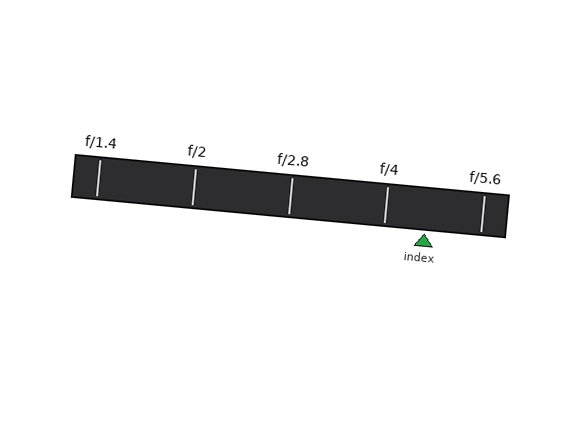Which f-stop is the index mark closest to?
The index mark is closest to f/4.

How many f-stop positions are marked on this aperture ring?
There are 5 f-stop positions marked.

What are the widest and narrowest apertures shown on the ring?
The widest aperture shown is f/1.4 and the narrowest is f/5.6.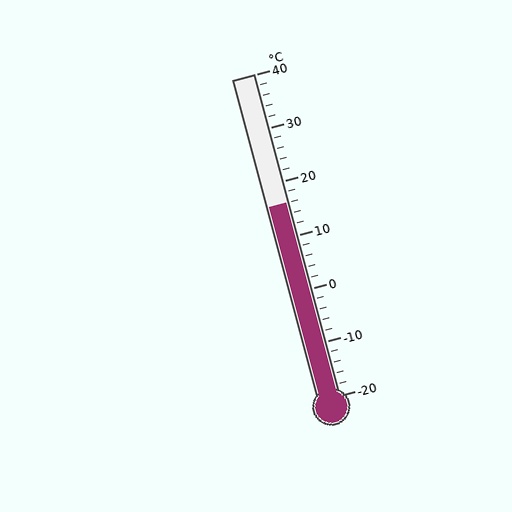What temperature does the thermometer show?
The thermometer shows approximately 16°C.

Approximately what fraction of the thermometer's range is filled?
The thermometer is filled to approximately 60% of its range.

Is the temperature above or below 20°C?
The temperature is below 20°C.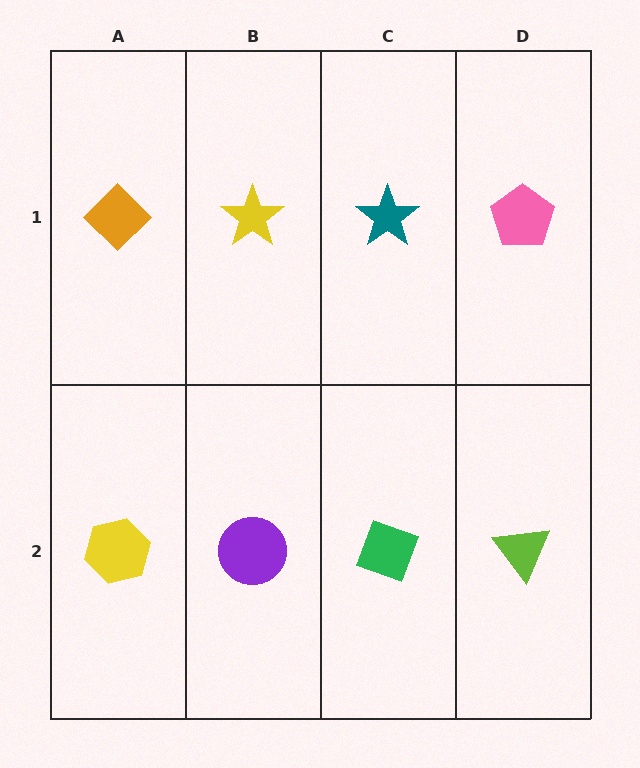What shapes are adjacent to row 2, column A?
An orange diamond (row 1, column A), a purple circle (row 2, column B).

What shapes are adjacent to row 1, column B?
A purple circle (row 2, column B), an orange diamond (row 1, column A), a teal star (row 1, column C).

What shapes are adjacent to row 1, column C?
A green diamond (row 2, column C), a yellow star (row 1, column B), a pink pentagon (row 1, column D).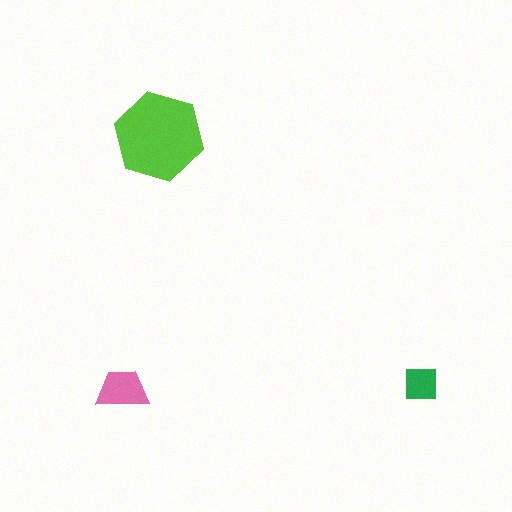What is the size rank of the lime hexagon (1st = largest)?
1st.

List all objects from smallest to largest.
The green square, the pink trapezoid, the lime hexagon.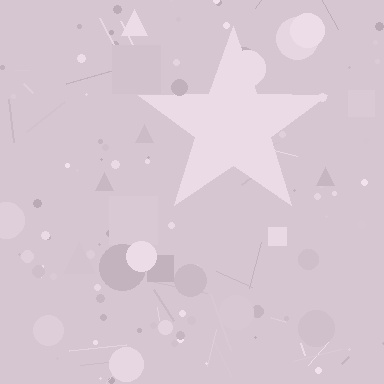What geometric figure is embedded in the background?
A star is embedded in the background.